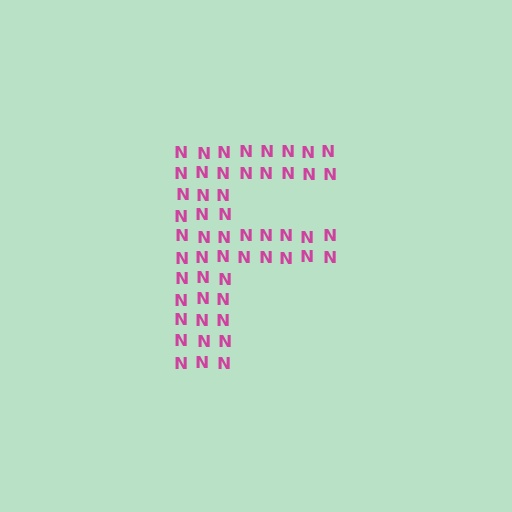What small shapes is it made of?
It is made of small letter N's.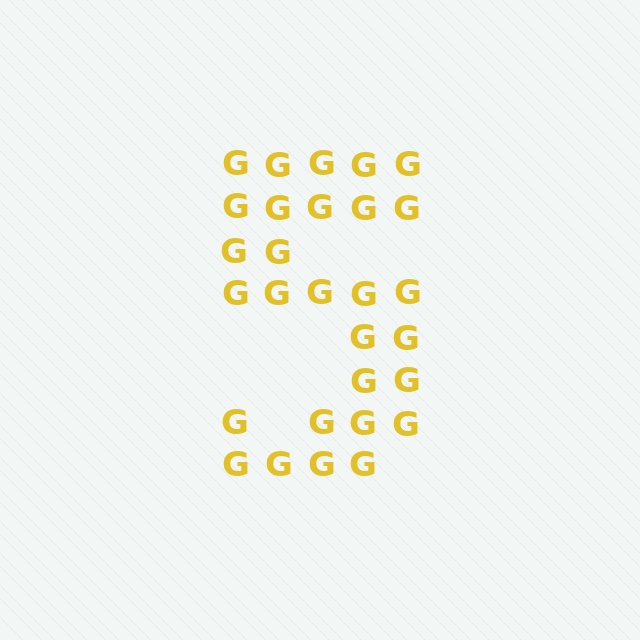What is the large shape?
The large shape is the digit 5.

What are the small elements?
The small elements are letter G's.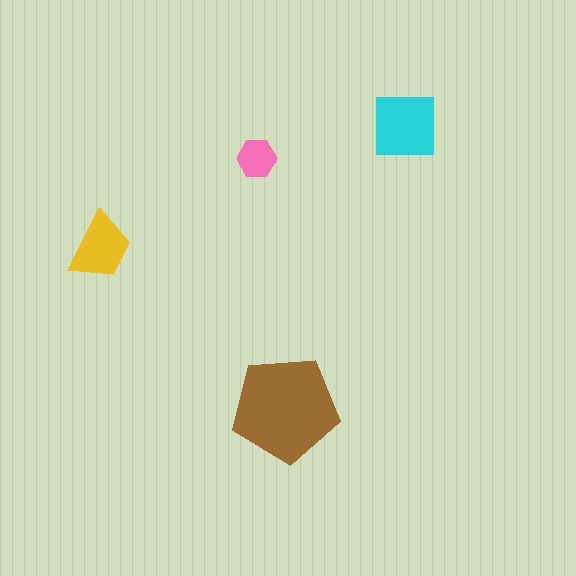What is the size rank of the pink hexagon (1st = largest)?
4th.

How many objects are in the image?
There are 4 objects in the image.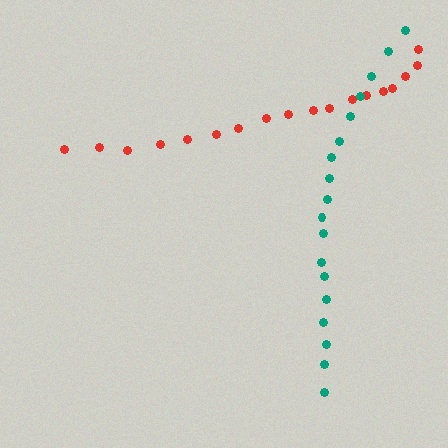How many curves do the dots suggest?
There are 2 distinct paths.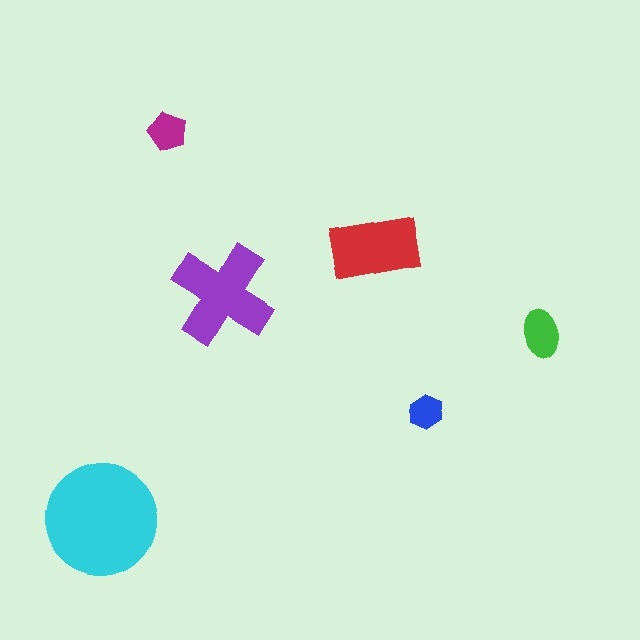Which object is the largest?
The cyan circle.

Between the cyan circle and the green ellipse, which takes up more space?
The cyan circle.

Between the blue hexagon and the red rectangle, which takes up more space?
The red rectangle.